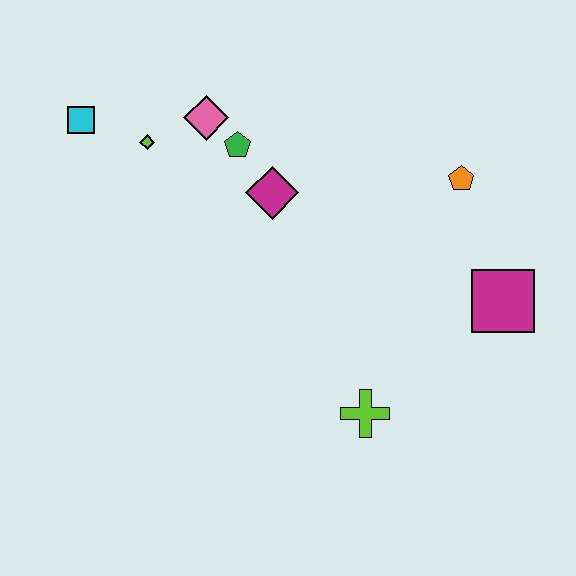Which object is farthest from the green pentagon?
The magenta square is farthest from the green pentagon.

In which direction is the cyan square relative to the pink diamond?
The cyan square is to the left of the pink diamond.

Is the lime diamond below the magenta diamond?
No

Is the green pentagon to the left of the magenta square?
Yes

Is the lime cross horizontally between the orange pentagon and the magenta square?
No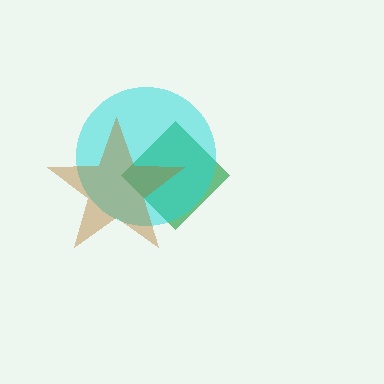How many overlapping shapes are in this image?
There are 3 overlapping shapes in the image.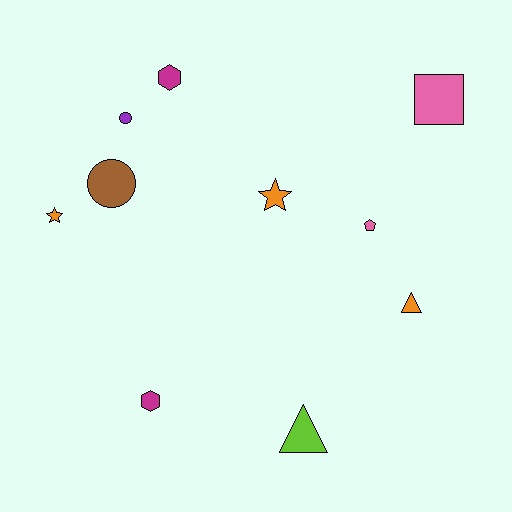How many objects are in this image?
There are 10 objects.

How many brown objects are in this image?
There is 1 brown object.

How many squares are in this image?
There is 1 square.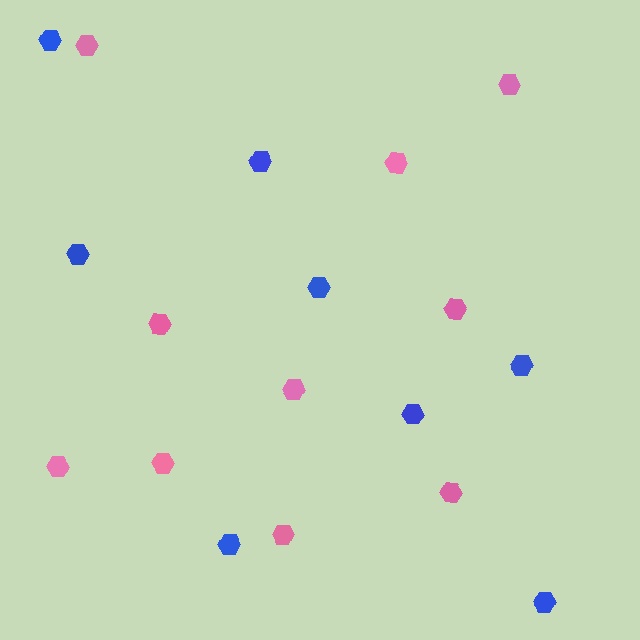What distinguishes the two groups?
There are 2 groups: one group of blue hexagons (8) and one group of pink hexagons (10).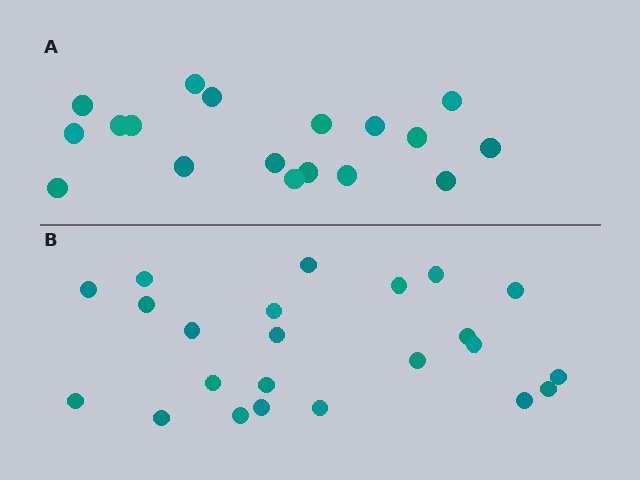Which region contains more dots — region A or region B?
Region B (the bottom region) has more dots.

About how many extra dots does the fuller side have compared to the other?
Region B has about 5 more dots than region A.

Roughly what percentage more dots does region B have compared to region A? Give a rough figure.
About 30% more.